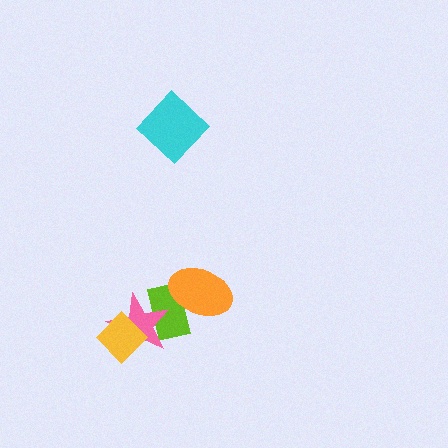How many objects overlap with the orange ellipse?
1 object overlaps with the orange ellipse.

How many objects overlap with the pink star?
2 objects overlap with the pink star.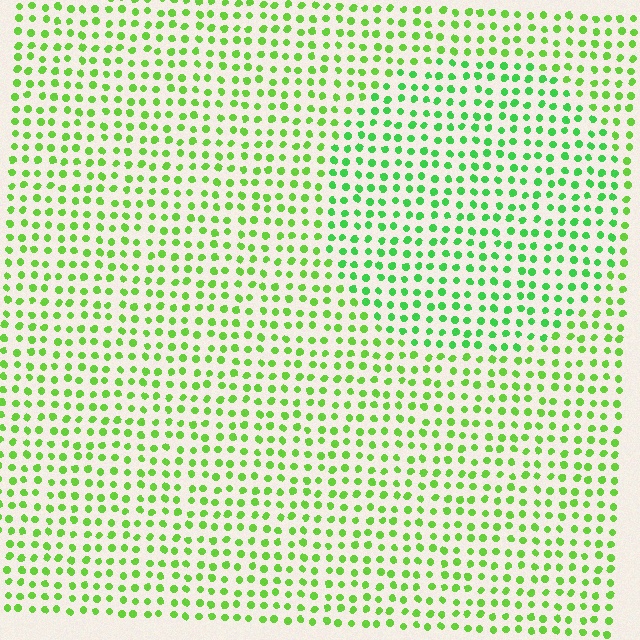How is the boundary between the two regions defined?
The boundary is defined purely by a slight shift in hue (about 23 degrees). Spacing, size, and orientation are identical on both sides.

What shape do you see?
I see a circle.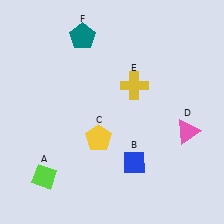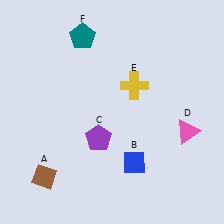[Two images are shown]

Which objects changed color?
A changed from lime to brown. C changed from yellow to purple.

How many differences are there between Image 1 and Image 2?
There are 2 differences between the two images.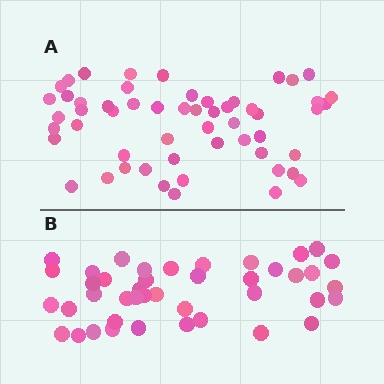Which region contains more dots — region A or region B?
Region A (the top region) has more dots.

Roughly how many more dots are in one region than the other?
Region A has approximately 15 more dots than region B.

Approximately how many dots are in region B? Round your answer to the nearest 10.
About 40 dots. (The exact count is 42, which rounds to 40.)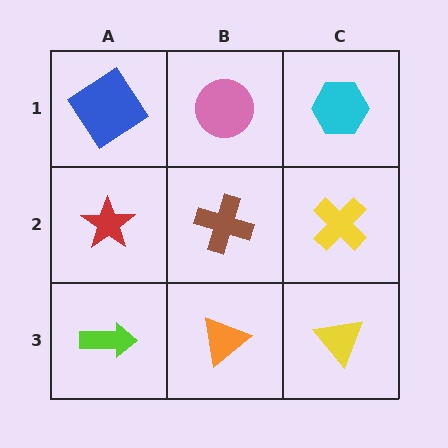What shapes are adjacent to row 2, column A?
A blue diamond (row 1, column A), a lime arrow (row 3, column A), a brown cross (row 2, column B).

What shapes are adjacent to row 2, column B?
A pink circle (row 1, column B), an orange triangle (row 3, column B), a red star (row 2, column A), a yellow cross (row 2, column C).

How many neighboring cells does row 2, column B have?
4.